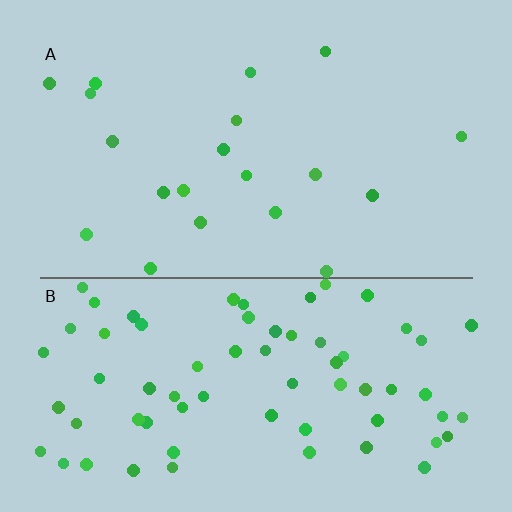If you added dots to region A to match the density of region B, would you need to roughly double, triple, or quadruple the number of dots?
Approximately triple.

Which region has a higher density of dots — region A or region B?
B (the bottom).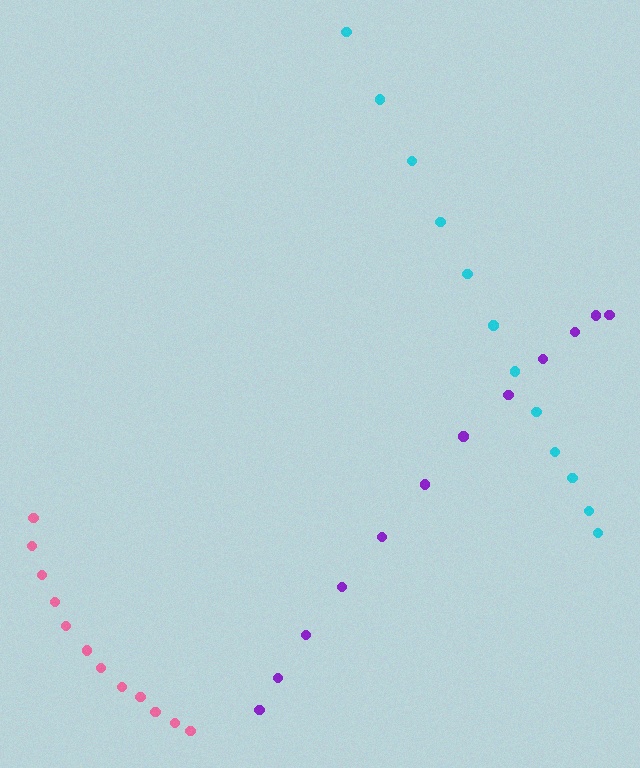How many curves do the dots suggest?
There are 3 distinct paths.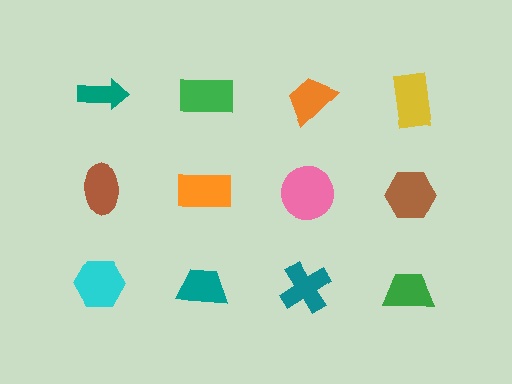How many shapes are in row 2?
4 shapes.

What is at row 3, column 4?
A green trapezoid.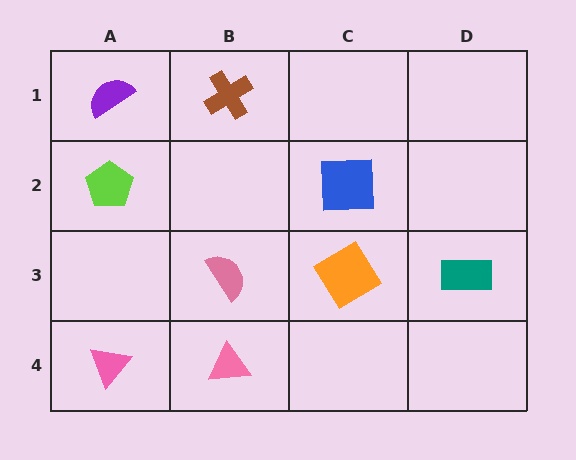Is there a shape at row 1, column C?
No, that cell is empty.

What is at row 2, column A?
A lime pentagon.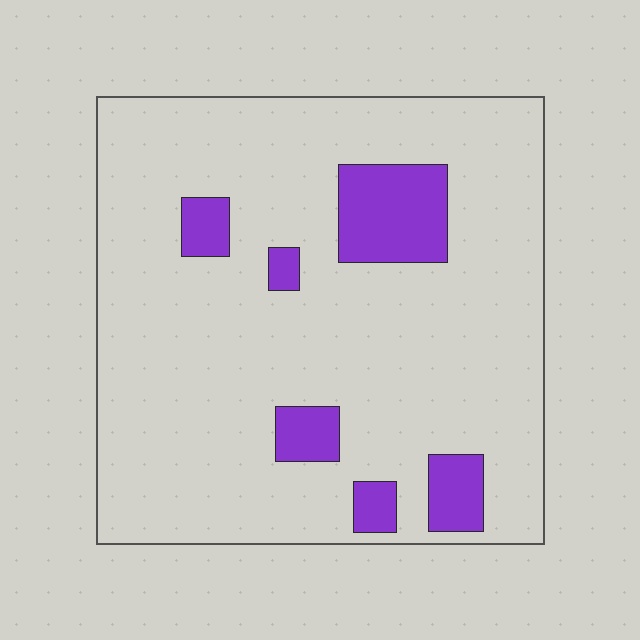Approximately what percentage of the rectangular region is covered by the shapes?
Approximately 15%.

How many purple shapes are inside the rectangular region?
6.